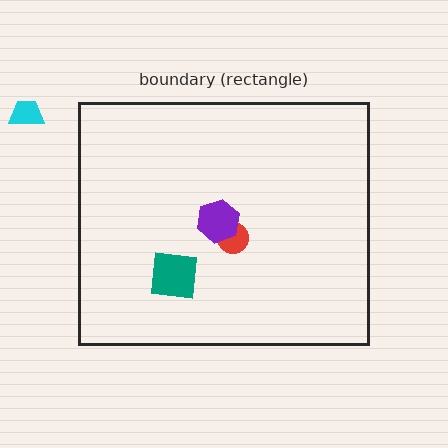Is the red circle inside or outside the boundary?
Inside.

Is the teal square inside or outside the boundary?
Inside.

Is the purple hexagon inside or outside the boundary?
Inside.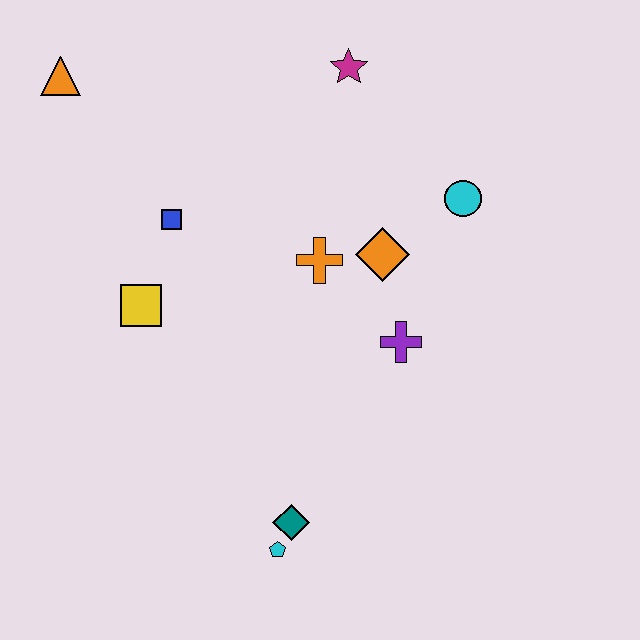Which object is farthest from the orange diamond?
The orange triangle is farthest from the orange diamond.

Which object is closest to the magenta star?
The cyan circle is closest to the magenta star.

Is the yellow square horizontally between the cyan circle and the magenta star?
No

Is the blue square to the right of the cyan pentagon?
No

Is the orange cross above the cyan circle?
No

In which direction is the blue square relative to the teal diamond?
The blue square is above the teal diamond.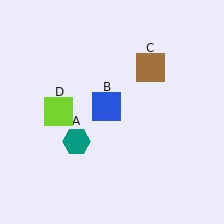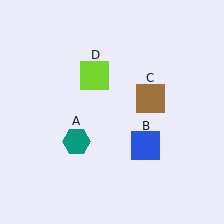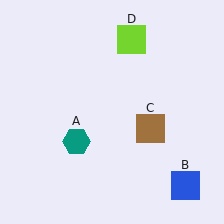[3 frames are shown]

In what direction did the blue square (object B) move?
The blue square (object B) moved down and to the right.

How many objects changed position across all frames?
3 objects changed position: blue square (object B), brown square (object C), lime square (object D).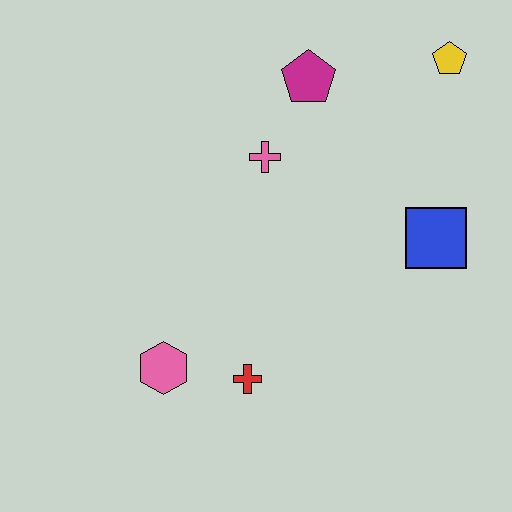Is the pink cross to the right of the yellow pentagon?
No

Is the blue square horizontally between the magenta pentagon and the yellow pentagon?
Yes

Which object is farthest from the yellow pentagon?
The pink hexagon is farthest from the yellow pentagon.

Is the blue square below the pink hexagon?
No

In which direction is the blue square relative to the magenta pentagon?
The blue square is below the magenta pentagon.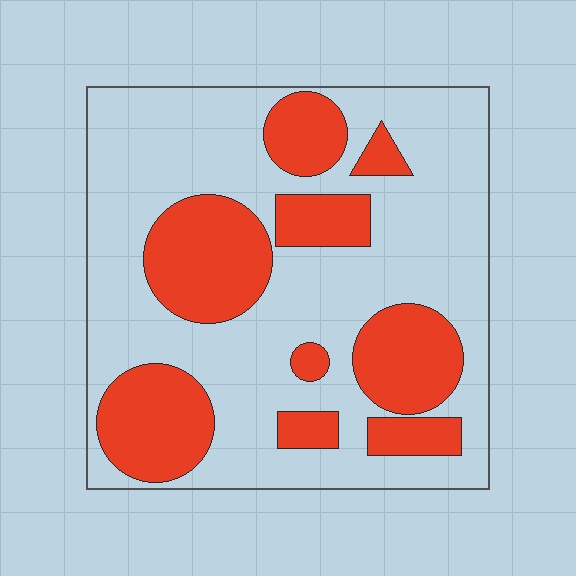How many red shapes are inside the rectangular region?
9.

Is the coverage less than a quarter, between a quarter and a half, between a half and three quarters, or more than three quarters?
Between a quarter and a half.